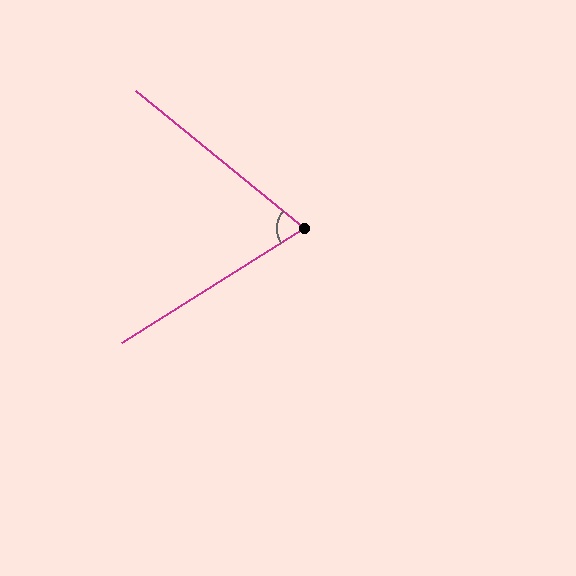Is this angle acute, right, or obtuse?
It is acute.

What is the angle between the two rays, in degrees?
Approximately 71 degrees.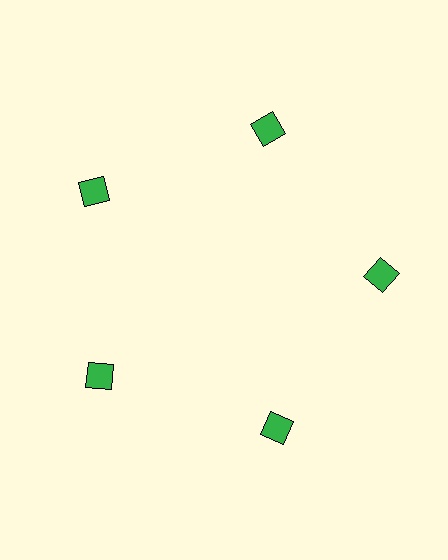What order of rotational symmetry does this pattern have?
This pattern has 5-fold rotational symmetry.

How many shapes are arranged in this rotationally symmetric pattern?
There are 5 shapes, arranged in 5 groups of 1.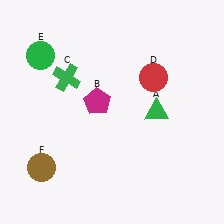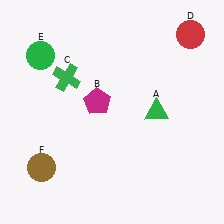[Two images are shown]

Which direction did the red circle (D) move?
The red circle (D) moved up.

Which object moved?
The red circle (D) moved up.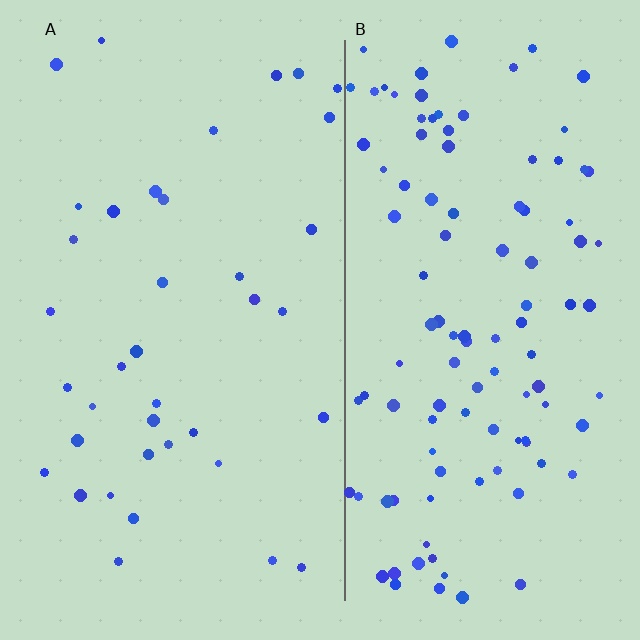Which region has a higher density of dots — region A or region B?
B (the right).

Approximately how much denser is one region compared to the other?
Approximately 3.0× — region B over region A.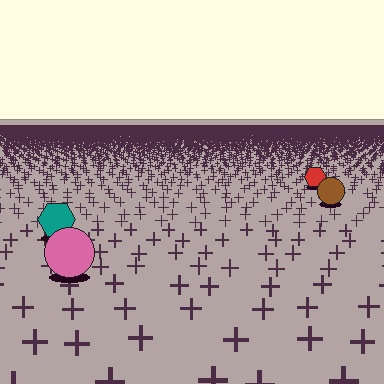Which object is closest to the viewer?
The pink circle is closest. The texture marks near it are larger and more spread out.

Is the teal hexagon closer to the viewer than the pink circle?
No. The pink circle is closer — you can tell from the texture gradient: the ground texture is coarser near it.